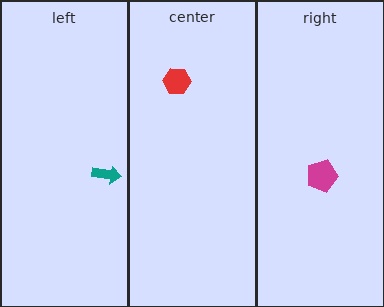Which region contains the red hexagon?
The center region.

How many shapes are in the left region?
1.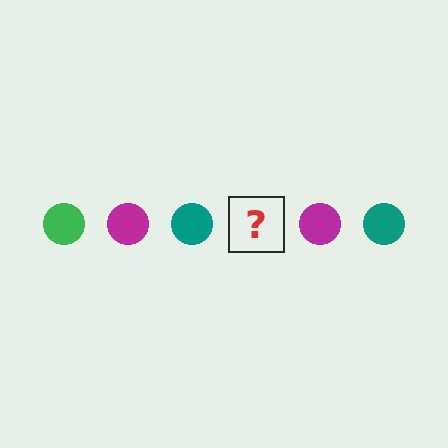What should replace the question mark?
The question mark should be replaced with a green circle.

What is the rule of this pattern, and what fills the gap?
The rule is that the pattern cycles through green, magenta, teal circles. The gap should be filled with a green circle.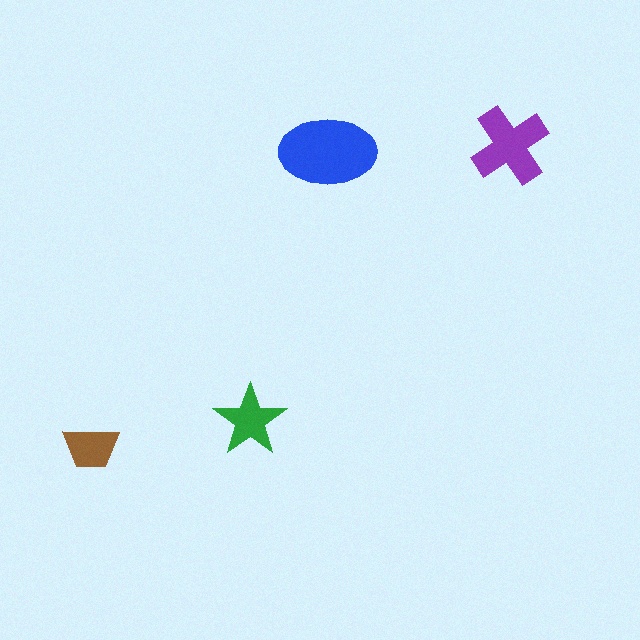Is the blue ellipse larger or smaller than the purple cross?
Larger.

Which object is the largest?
The blue ellipse.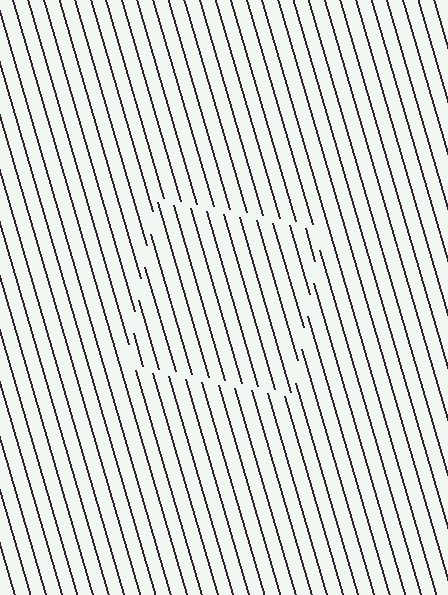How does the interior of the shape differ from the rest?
The interior of the shape contains the same grating, shifted by half a period — the contour is defined by the phase discontinuity where line-ends from the inner and outer gratings abut.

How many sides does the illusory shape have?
4 sides — the line-ends trace a square.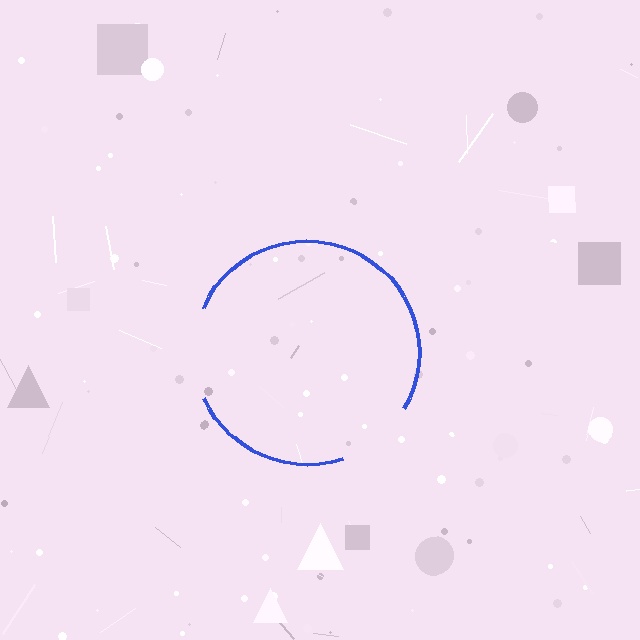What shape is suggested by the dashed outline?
The dashed outline suggests a circle.